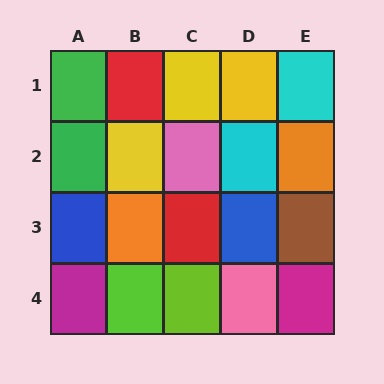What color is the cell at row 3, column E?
Brown.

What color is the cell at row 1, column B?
Red.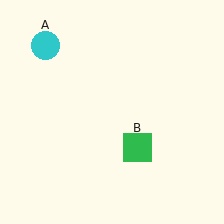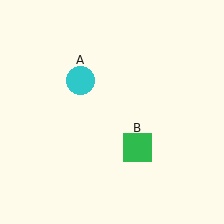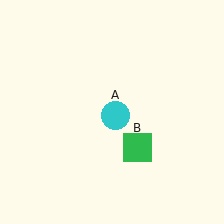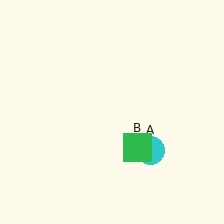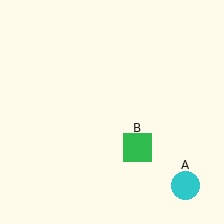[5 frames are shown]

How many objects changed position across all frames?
1 object changed position: cyan circle (object A).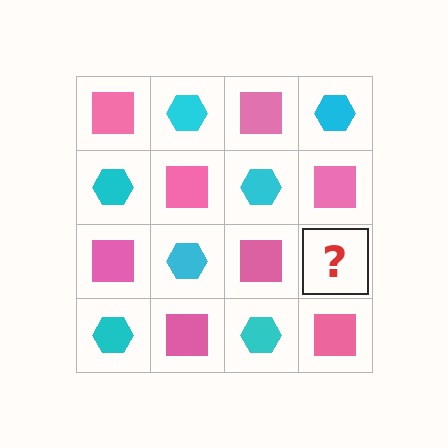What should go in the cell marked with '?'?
The missing cell should contain a cyan hexagon.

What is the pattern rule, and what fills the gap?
The rule is that it alternates pink square and cyan hexagon in a checkerboard pattern. The gap should be filled with a cyan hexagon.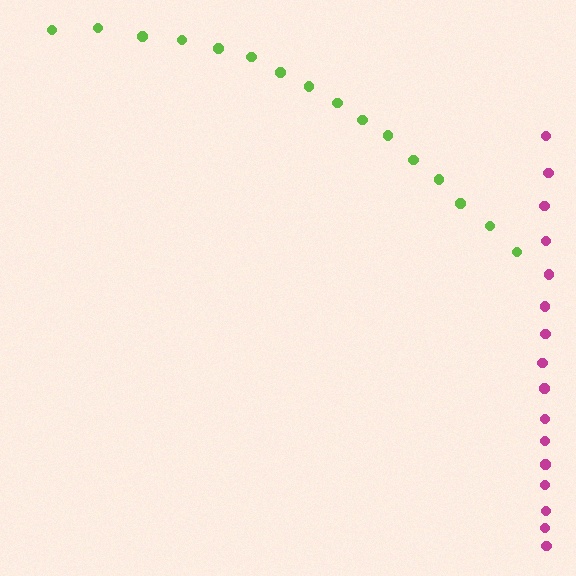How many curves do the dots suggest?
There are 2 distinct paths.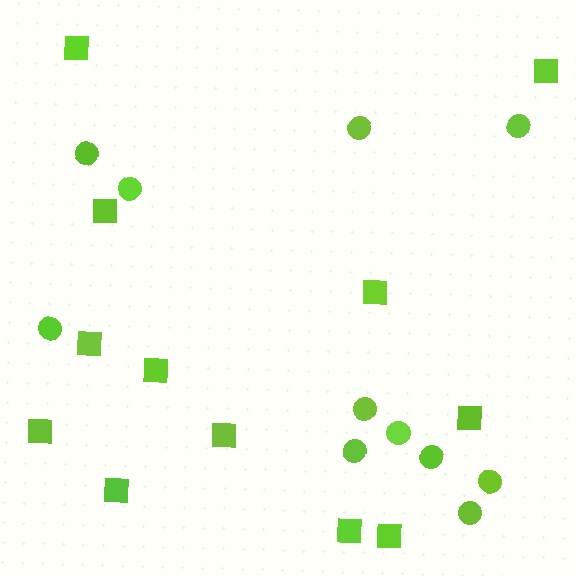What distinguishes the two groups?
There are 2 groups: one group of circles (11) and one group of squares (12).